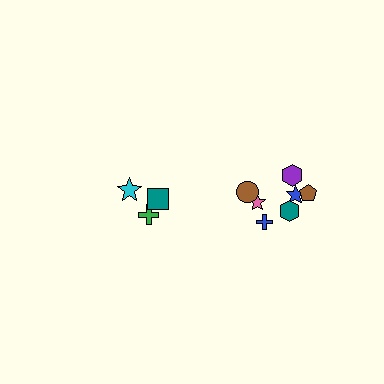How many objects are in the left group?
There are 3 objects.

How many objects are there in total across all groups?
There are 10 objects.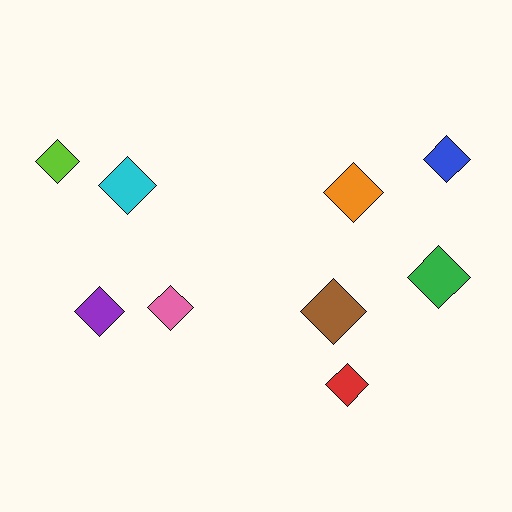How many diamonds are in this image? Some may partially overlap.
There are 9 diamonds.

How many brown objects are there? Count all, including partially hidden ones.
There is 1 brown object.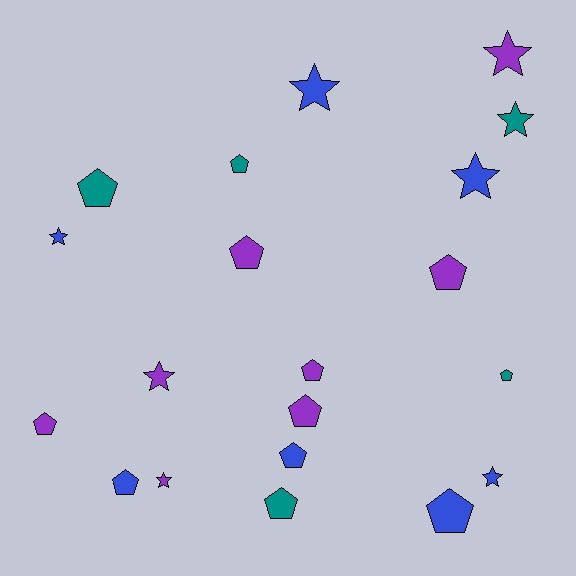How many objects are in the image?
There are 20 objects.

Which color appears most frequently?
Purple, with 8 objects.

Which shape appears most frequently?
Pentagon, with 12 objects.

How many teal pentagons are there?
There are 4 teal pentagons.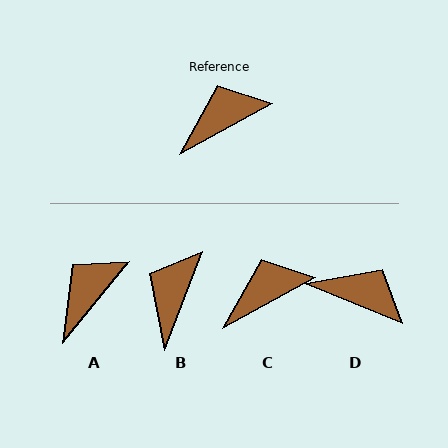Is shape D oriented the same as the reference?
No, it is off by about 51 degrees.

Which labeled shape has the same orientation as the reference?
C.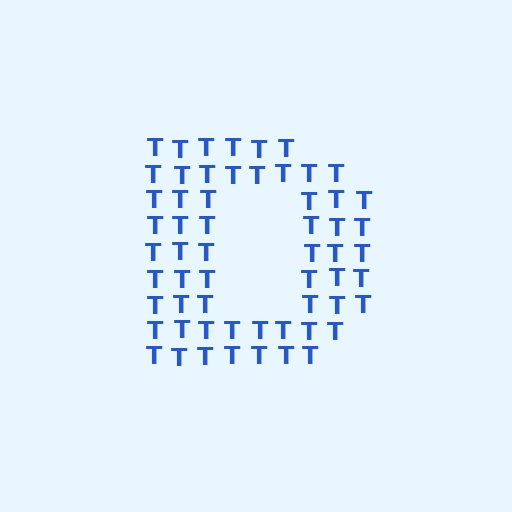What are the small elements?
The small elements are letter T's.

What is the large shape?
The large shape is the letter D.